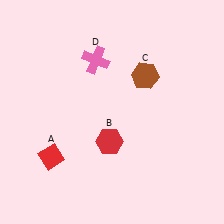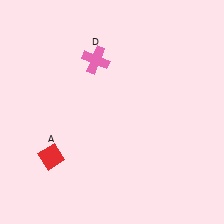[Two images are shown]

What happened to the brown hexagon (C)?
The brown hexagon (C) was removed in Image 2. It was in the top-right area of Image 1.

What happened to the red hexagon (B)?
The red hexagon (B) was removed in Image 2. It was in the bottom-left area of Image 1.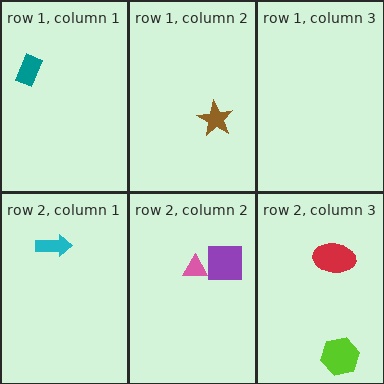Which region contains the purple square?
The row 2, column 2 region.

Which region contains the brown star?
The row 1, column 2 region.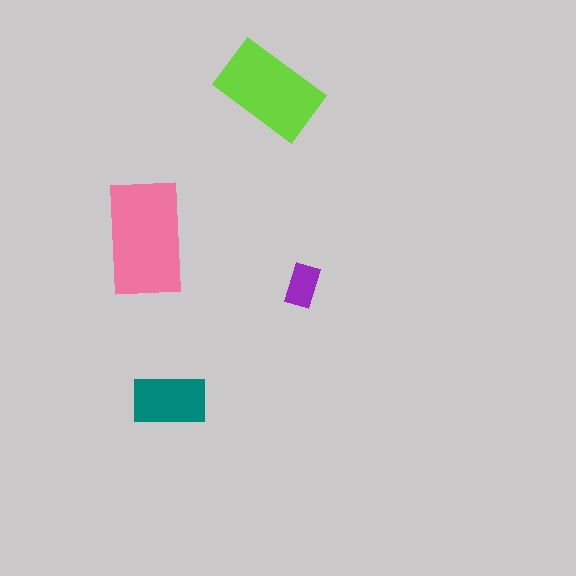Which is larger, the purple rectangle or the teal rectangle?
The teal one.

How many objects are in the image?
There are 4 objects in the image.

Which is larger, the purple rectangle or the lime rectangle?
The lime one.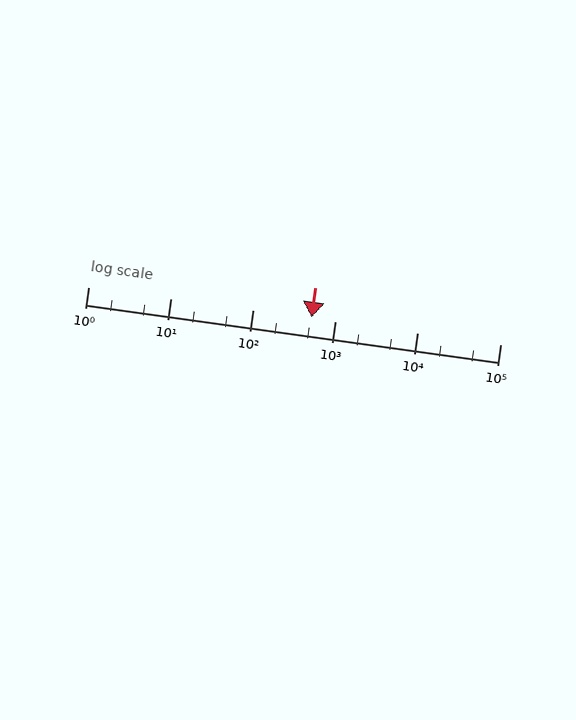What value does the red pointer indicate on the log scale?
The pointer indicates approximately 510.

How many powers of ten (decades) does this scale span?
The scale spans 5 decades, from 1 to 100000.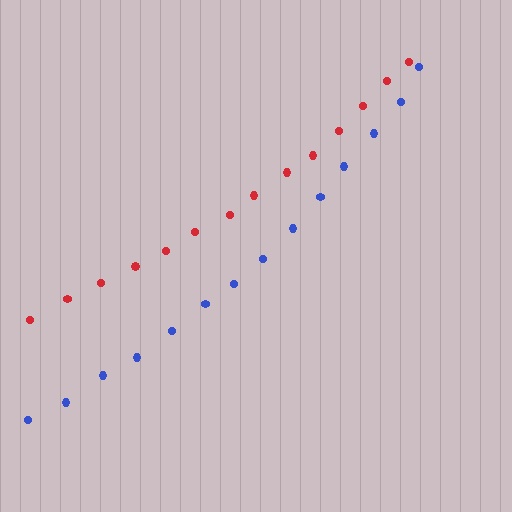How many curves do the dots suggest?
There are 2 distinct paths.